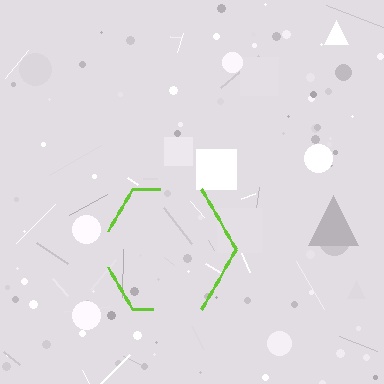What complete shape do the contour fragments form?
The contour fragments form a hexagon.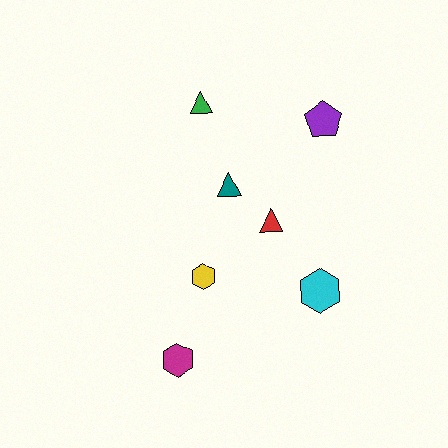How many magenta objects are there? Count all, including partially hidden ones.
There is 1 magenta object.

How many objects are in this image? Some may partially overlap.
There are 7 objects.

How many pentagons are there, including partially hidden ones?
There is 1 pentagon.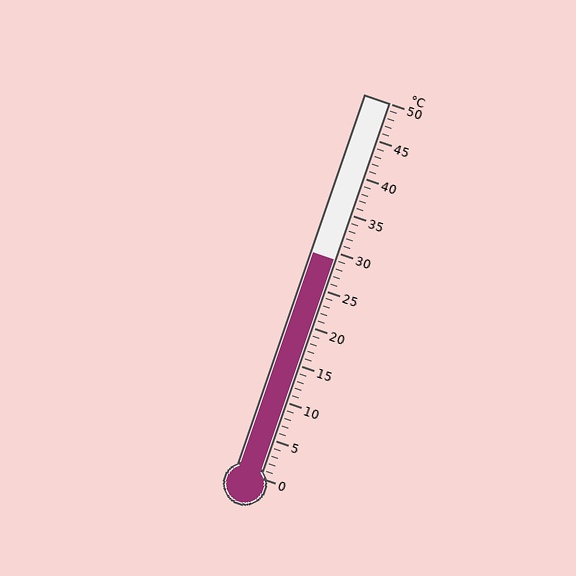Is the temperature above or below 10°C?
The temperature is above 10°C.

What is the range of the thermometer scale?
The thermometer scale ranges from 0°C to 50°C.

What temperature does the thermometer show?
The thermometer shows approximately 29°C.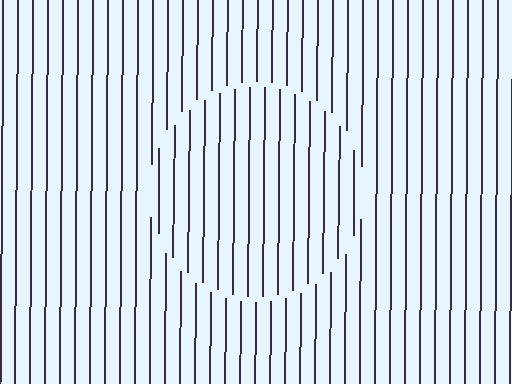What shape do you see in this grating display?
An illusory circle. The interior of the shape contains the same grating, shifted by half a period — the contour is defined by the phase discontinuity where line-ends from the inner and outer gratings abut.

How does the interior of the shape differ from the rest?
The interior of the shape contains the same grating, shifted by half a period — the contour is defined by the phase discontinuity where line-ends from the inner and outer gratings abut.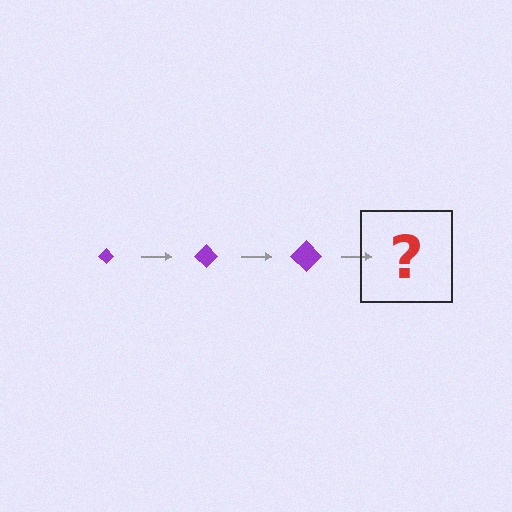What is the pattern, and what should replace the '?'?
The pattern is that the diamond gets progressively larger each step. The '?' should be a purple diamond, larger than the previous one.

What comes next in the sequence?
The next element should be a purple diamond, larger than the previous one.